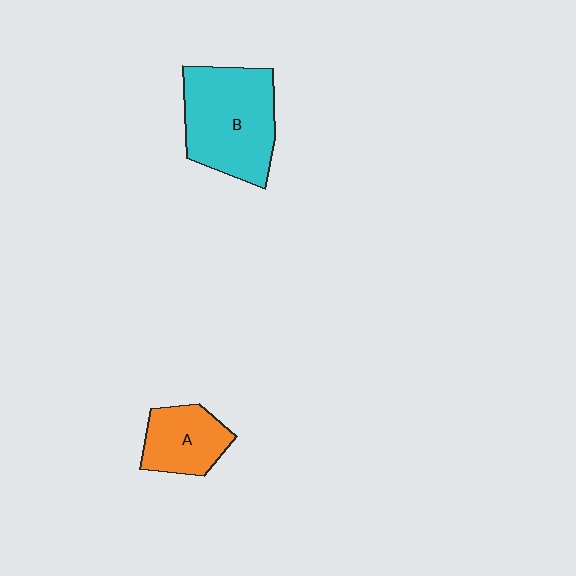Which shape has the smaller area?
Shape A (orange).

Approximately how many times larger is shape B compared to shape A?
Approximately 1.9 times.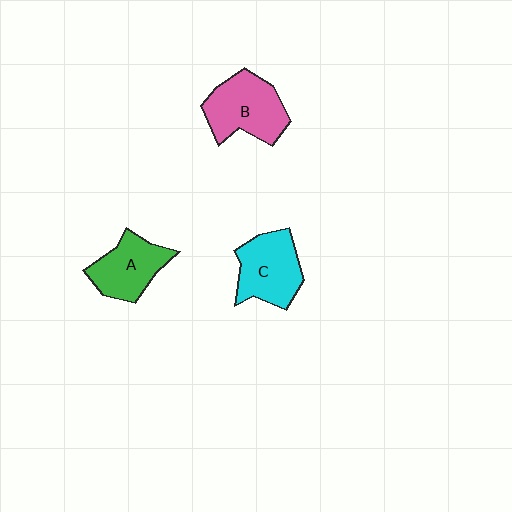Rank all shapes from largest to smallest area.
From largest to smallest: B (pink), C (cyan), A (green).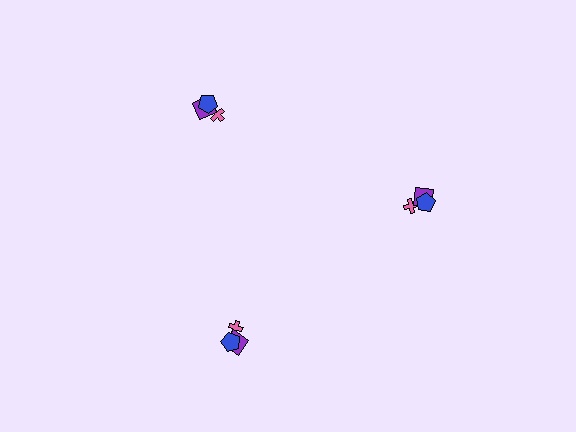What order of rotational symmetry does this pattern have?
This pattern has 3-fold rotational symmetry.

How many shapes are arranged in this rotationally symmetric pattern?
There are 9 shapes, arranged in 3 groups of 3.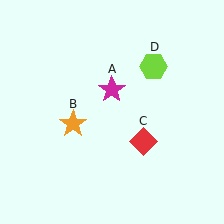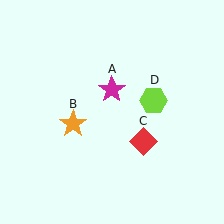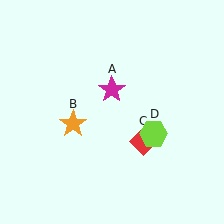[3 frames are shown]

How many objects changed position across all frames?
1 object changed position: lime hexagon (object D).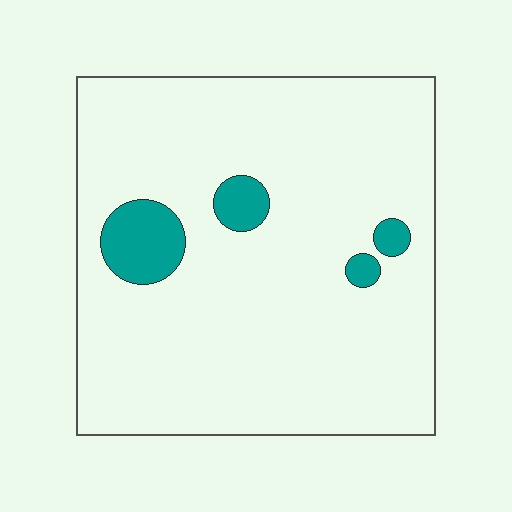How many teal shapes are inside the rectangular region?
4.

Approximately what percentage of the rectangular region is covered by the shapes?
Approximately 10%.